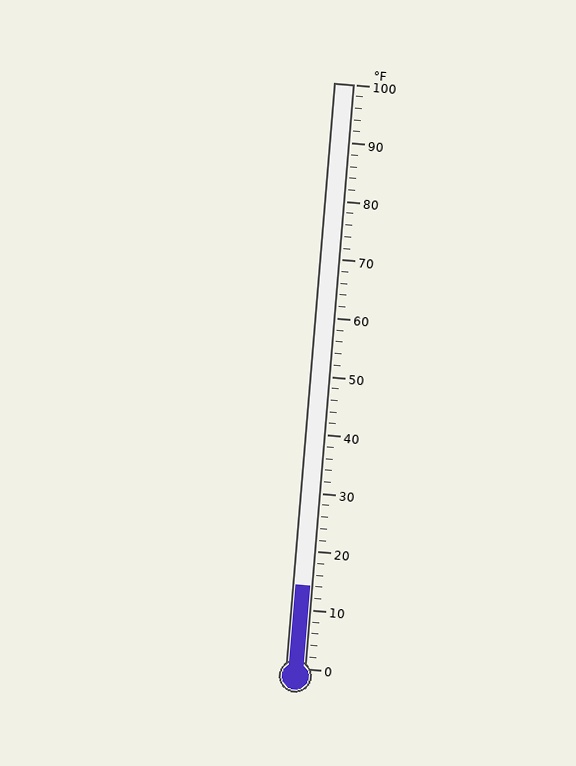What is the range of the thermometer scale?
The thermometer scale ranges from 0°F to 100°F.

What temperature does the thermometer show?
The thermometer shows approximately 14°F.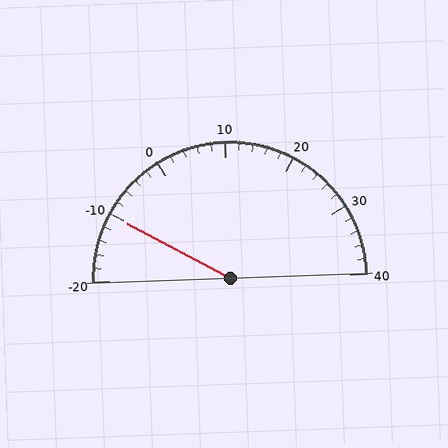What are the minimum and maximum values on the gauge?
The gauge ranges from -20 to 40.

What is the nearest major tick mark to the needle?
The nearest major tick mark is -10.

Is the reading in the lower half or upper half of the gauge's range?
The reading is in the lower half of the range (-20 to 40).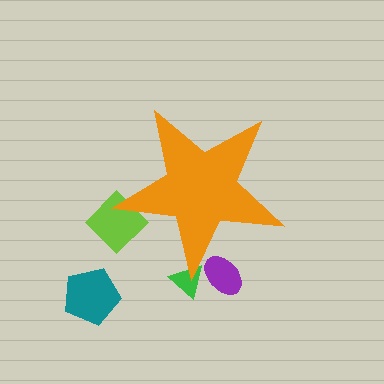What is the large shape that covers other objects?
An orange star.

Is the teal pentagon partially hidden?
No, the teal pentagon is fully visible.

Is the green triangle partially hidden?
Yes, the green triangle is partially hidden behind the orange star.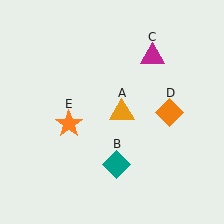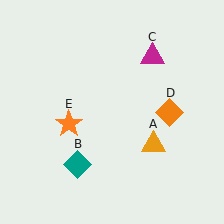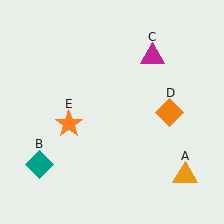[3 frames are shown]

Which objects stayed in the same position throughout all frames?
Magenta triangle (object C) and orange diamond (object D) and orange star (object E) remained stationary.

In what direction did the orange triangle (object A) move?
The orange triangle (object A) moved down and to the right.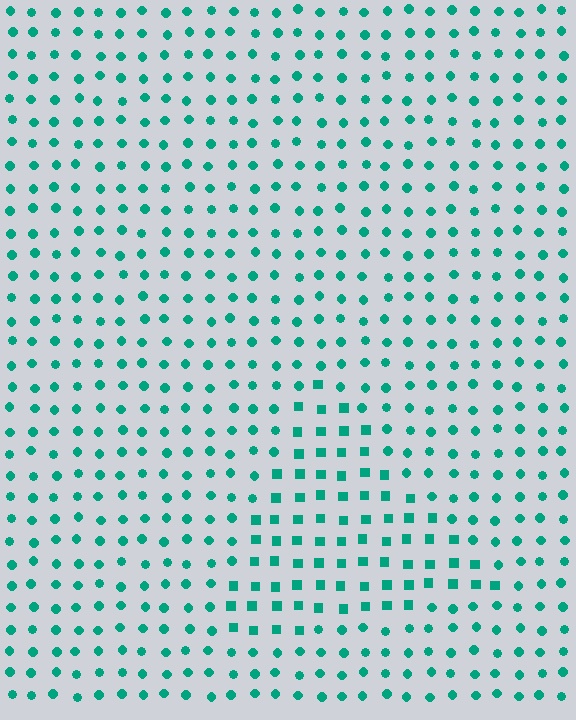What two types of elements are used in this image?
The image uses squares inside the triangle region and circles outside it.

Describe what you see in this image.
The image is filled with small teal elements arranged in a uniform grid. A triangle-shaped region contains squares, while the surrounding area contains circles. The boundary is defined purely by the change in element shape.